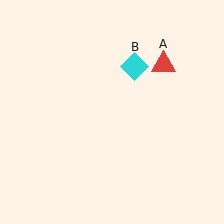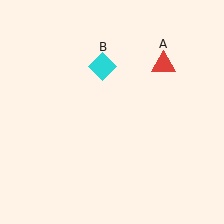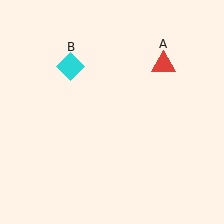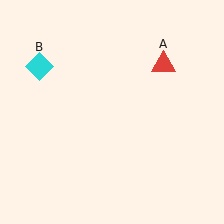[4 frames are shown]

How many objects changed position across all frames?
1 object changed position: cyan diamond (object B).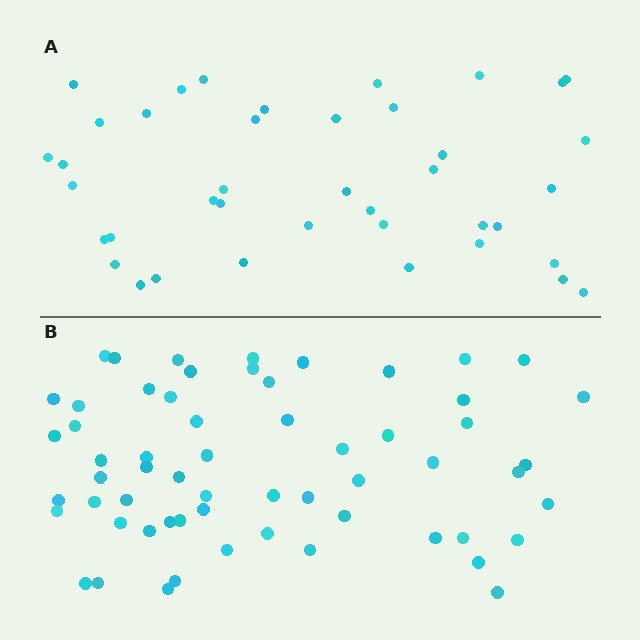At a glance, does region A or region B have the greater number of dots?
Region B (the bottom region) has more dots.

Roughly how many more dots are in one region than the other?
Region B has approximately 20 more dots than region A.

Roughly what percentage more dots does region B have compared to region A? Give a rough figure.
About 50% more.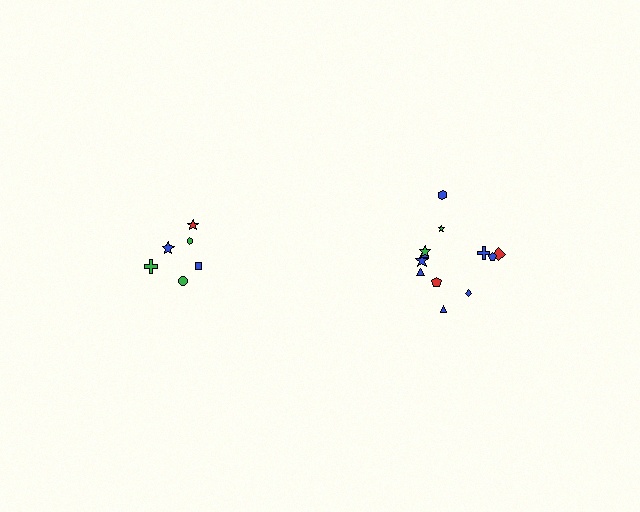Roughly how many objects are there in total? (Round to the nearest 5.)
Roughly 20 objects in total.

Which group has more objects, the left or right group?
The right group.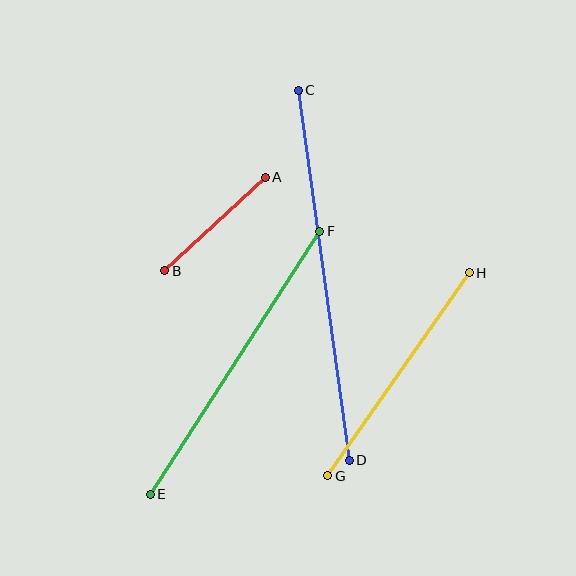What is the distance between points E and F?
The distance is approximately 313 pixels.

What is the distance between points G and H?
The distance is approximately 247 pixels.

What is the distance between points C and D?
The distance is approximately 373 pixels.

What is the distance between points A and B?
The distance is approximately 137 pixels.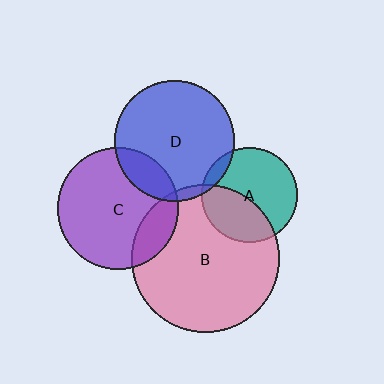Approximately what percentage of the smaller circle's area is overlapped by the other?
Approximately 20%.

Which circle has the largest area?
Circle B (pink).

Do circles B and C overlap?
Yes.